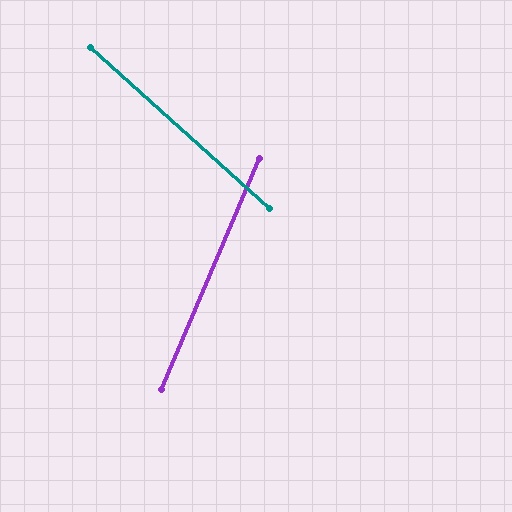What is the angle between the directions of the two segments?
Approximately 71 degrees.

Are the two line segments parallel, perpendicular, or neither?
Neither parallel nor perpendicular — they differ by about 71°.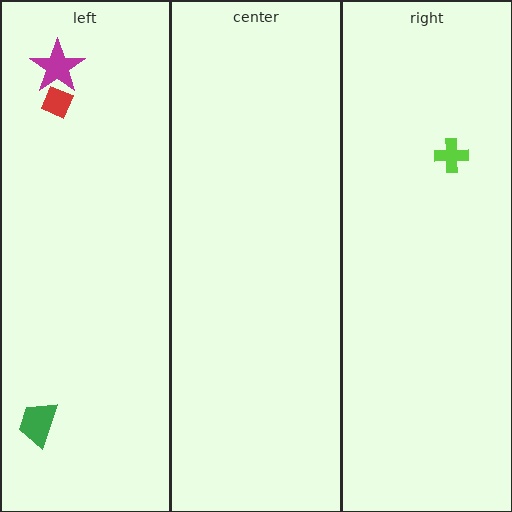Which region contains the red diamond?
The left region.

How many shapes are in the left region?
3.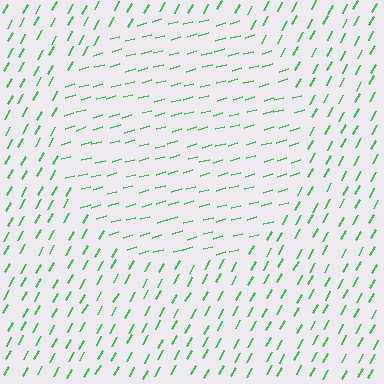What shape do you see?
I see a circle.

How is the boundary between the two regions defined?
The boundary is defined purely by a change in line orientation (approximately 45 degrees difference). All lines are the same color and thickness.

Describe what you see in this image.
The image is filled with small green line segments. A circle region in the image has lines oriented differently from the surrounding lines, creating a visible texture boundary.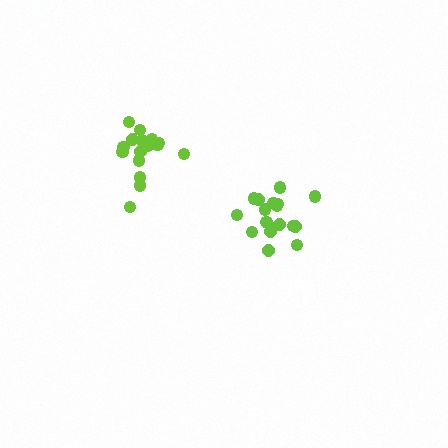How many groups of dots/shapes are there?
There are 2 groups.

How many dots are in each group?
Group 1: 17 dots, Group 2: 18 dots (35 total).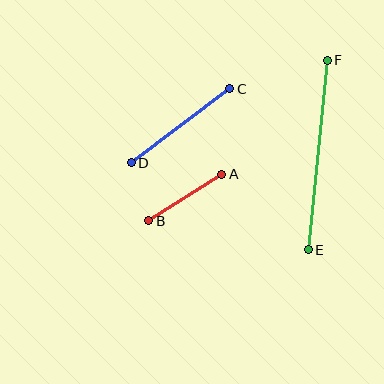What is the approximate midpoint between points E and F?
The midpoint is at approximately (318, 155) pixels.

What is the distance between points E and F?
The distance is approximately 190 pixels.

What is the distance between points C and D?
The distance is approximately 123 pixels.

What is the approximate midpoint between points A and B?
The midpoint is at approximately (185, 198) pixels.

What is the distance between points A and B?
The distance is approximately 87 pixels.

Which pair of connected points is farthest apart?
Points E and F are farthest apart.